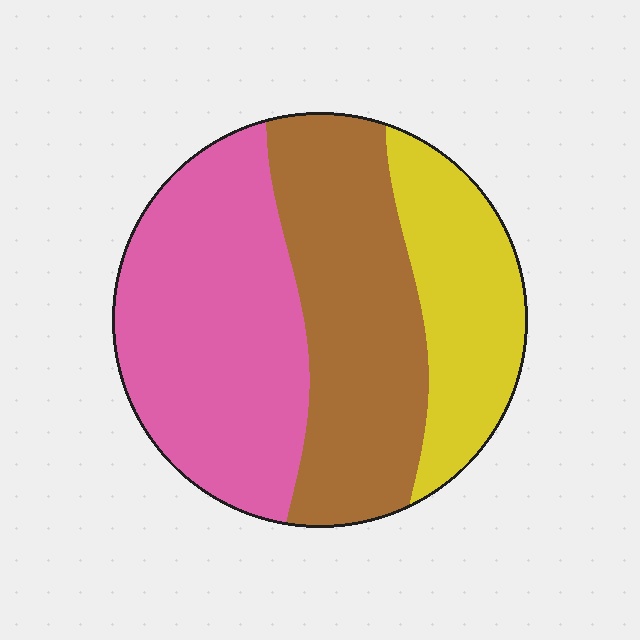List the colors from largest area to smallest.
From largest to smallest: pink, brown, yellow.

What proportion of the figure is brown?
Brown covers 36% of the figure.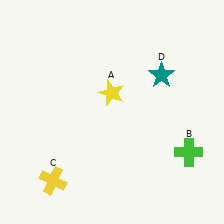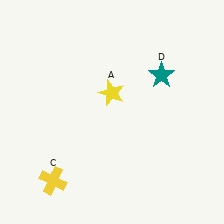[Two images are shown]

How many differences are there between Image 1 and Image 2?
There is 1 difference between the two images.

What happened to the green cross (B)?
The green cross (B) was removed in Image 2. It was in the bottom-right area of Image 1.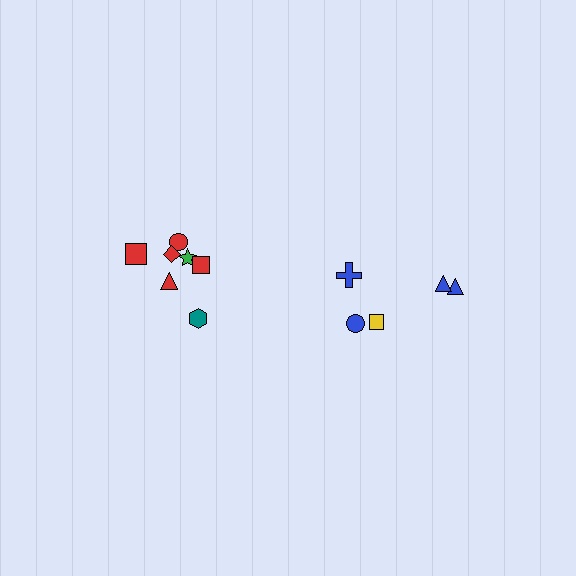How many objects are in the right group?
There are 5 objects.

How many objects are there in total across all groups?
There are 12 objects.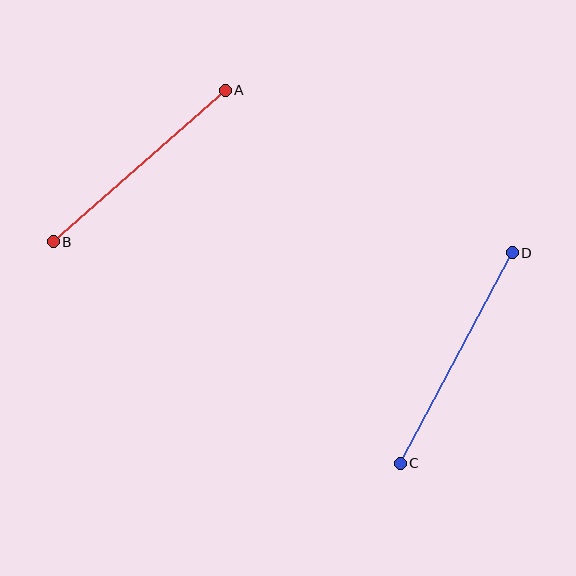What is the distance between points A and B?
The distance is approximately 229 pixels.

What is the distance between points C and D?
The distance is approximately 238 pixels.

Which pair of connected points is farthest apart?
Points C and D are farthest apart.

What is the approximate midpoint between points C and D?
The midpoint is at approximately (456, 358) pixels.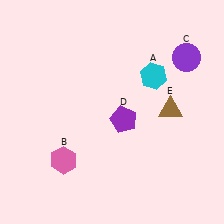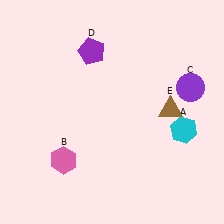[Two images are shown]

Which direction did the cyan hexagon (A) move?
The cyan hexagon (A) moved down.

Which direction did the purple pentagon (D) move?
The purple pentagon (D) moved up.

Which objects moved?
The objects that moved are: the cyan hexagon (A), the purple circle (C), the purple pentagon (D).